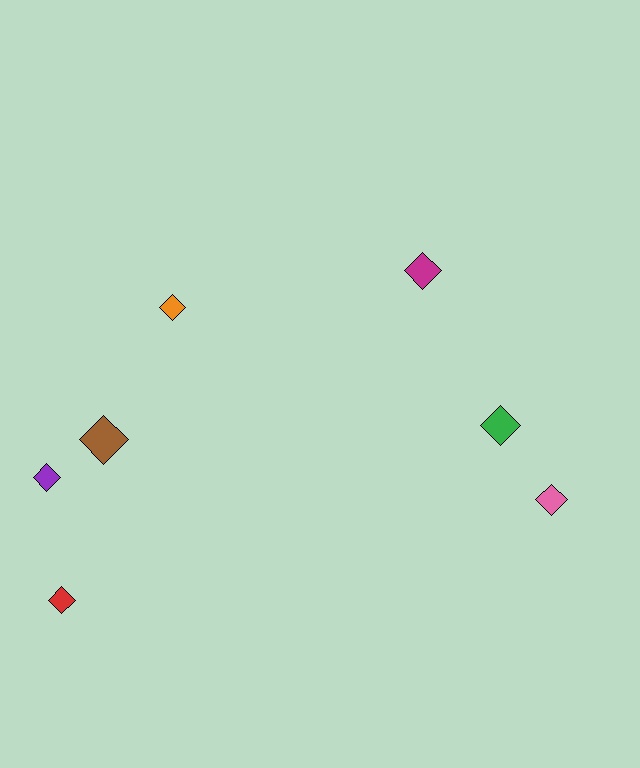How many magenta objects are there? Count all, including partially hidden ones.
There is 1 magenta object.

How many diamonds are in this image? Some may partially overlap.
There are 7 diamonds.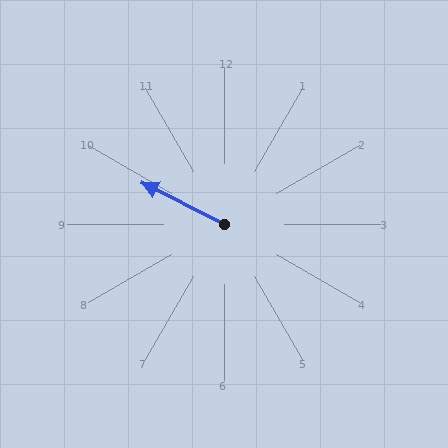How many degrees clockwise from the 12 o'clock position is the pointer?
Approximately 297 degrees.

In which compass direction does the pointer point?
Northwest.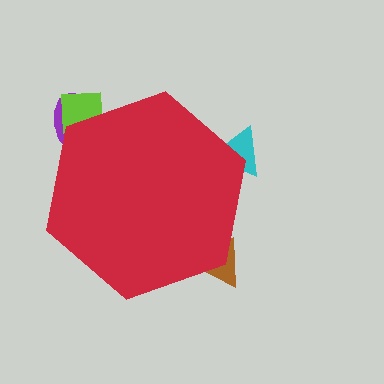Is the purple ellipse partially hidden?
Yes, the purple ellipse is partially hidden behind the red hexagon.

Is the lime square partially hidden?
Yes, the lime square is partially hidden behind the red hexagon.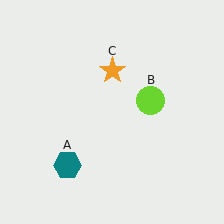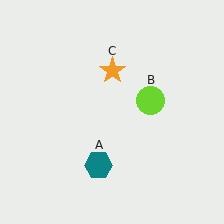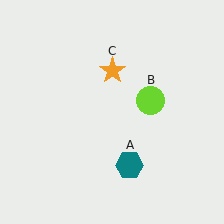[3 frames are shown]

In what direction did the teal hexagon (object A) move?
The teal hexagon (object A) moved right.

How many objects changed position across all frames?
1 object changed position: teal hexagon (object A).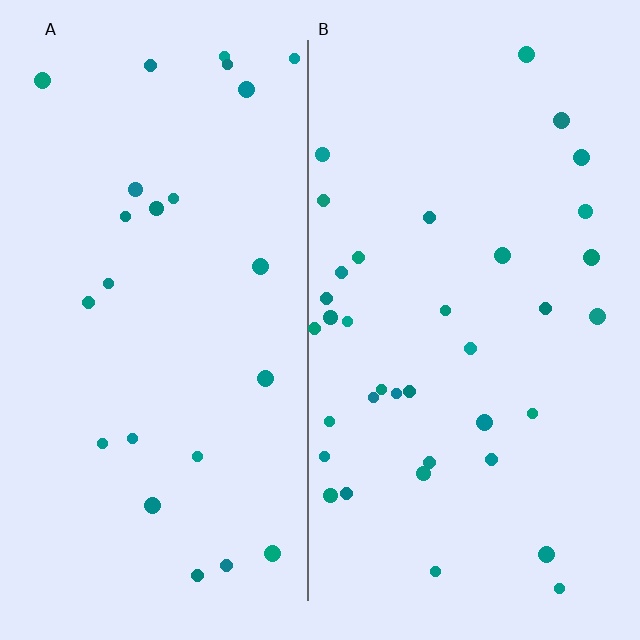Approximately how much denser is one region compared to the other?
Approximately 1.5× — region B over region A.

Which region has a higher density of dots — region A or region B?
B (the right).